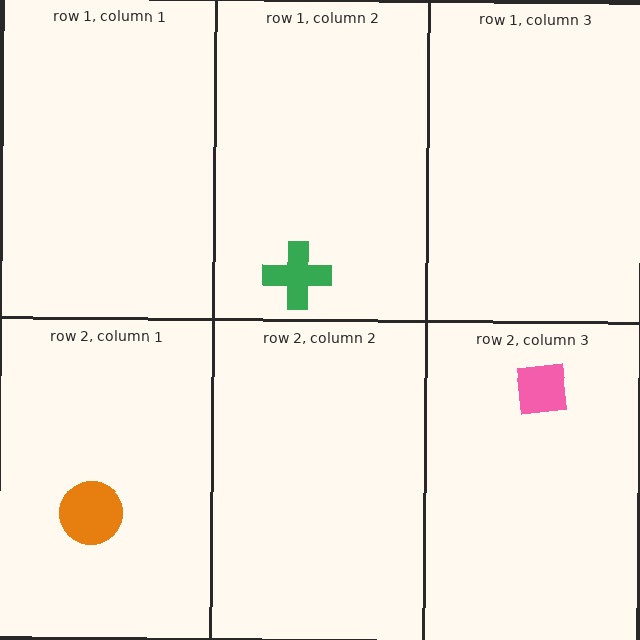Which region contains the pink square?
The row 2, column 3 region.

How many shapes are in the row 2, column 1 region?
1.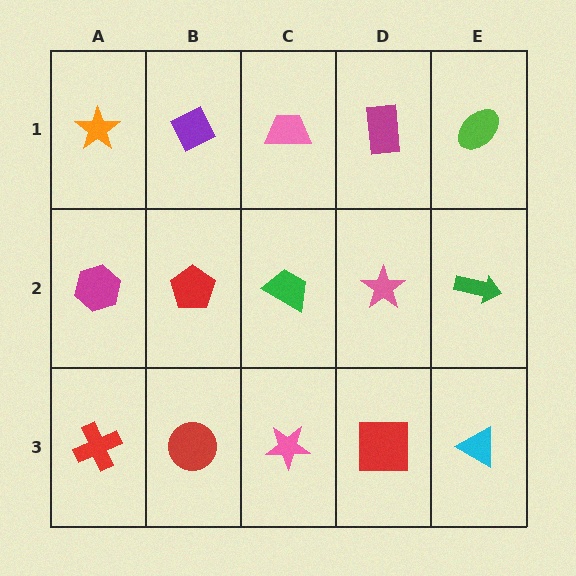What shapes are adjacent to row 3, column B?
A red pentagon (row 2, column B), a red cross (row 3, column A), a pink star (row 3, column C).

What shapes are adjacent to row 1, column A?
A magenta hexagon (row 2, column A), a purple diamond (row 1, column B).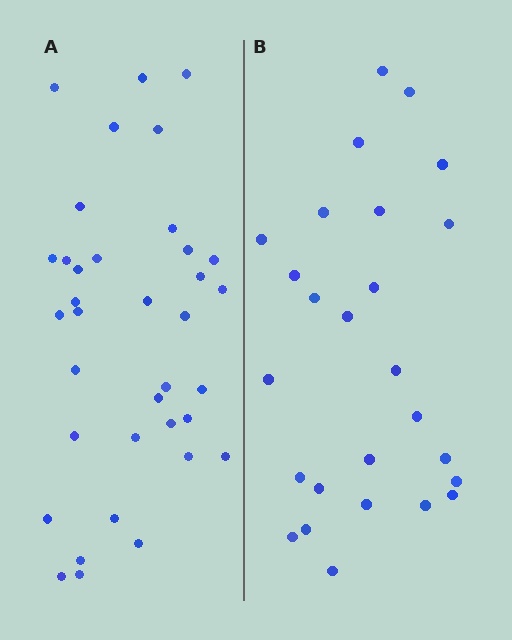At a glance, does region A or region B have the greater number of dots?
Region A (the left region) has more dots.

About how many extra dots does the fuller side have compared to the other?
Region A has roughly 10 or so more dots than region B.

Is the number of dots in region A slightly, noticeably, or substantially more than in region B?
Region A has noticeably more, but not dramatically so. The ratio is roughly 1.4 to 1.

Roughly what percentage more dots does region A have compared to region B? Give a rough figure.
About 40% more.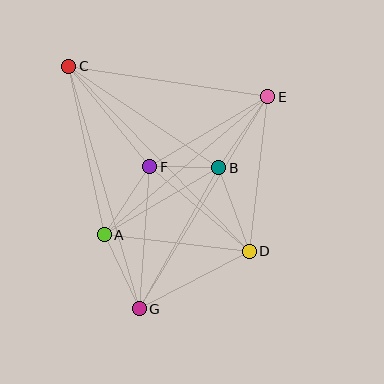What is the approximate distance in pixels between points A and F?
The distance between A and F is approximately 82 pixels.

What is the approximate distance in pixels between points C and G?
The distance between C and G is approximately 253 pixels.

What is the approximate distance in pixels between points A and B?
The distance between A and B is approximately 133 pixels.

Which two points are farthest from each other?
Points C and D are farthest from each other.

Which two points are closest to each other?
Points B and F are closest to each other.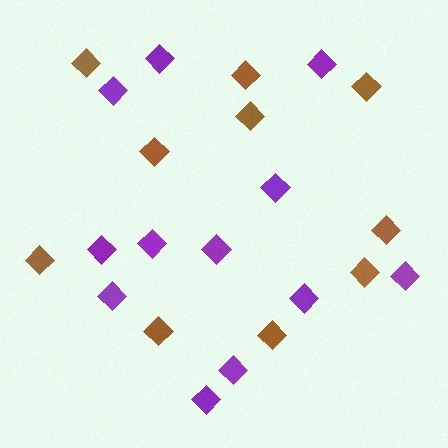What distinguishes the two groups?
There are 2 groups: one group of purple diamonds (12) and one group of brown diamonds (10).